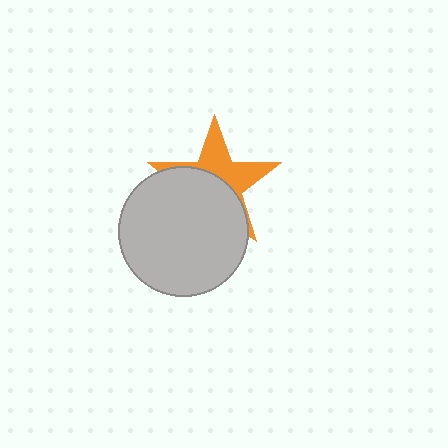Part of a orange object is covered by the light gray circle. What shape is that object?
It is a star.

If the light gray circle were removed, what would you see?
You would see the complete orange star.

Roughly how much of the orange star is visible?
A small part of it is visible (roughly 44%).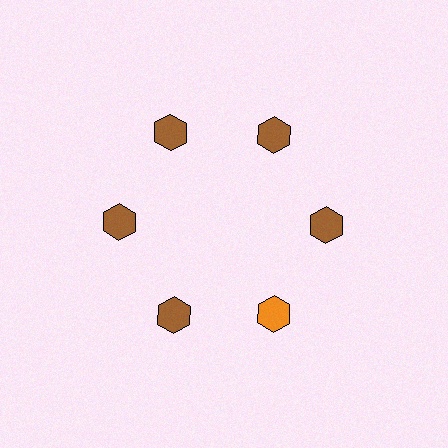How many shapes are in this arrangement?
There are 6 shapes arranged in a ring pattern.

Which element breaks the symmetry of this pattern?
The orange hexagon at roughly the 5 o'clock position breaks the symmetry. All other shapes are brown hexagons.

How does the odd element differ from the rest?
It has a different color: orange instead of brown.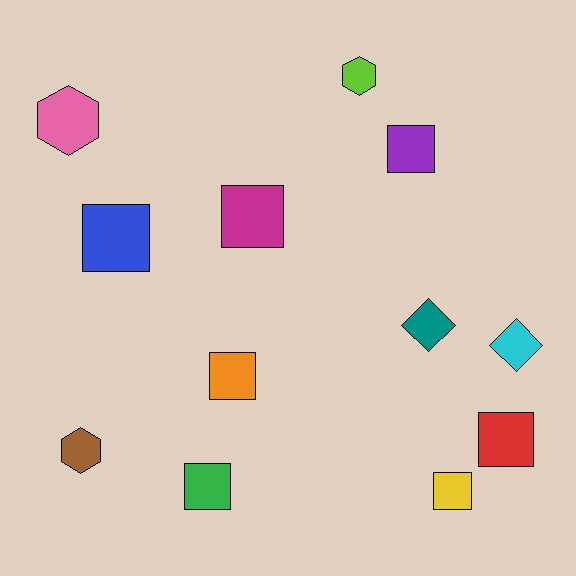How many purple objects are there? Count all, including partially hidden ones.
There is 1 purple object.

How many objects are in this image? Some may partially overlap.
There are 12 objects.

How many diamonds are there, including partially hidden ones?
There are 2 diamonds.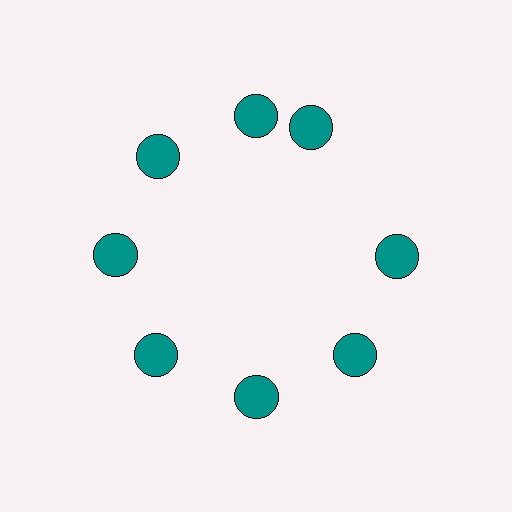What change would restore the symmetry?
The symmetry would be restored by rotating it back into even spacing with its neighbors so that all 8 circles sit at equal angles and equal distance from the center.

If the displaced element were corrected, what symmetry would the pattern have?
It would have 8-fold rotational symmetry — the pattern would map onto itself every 45 degrees.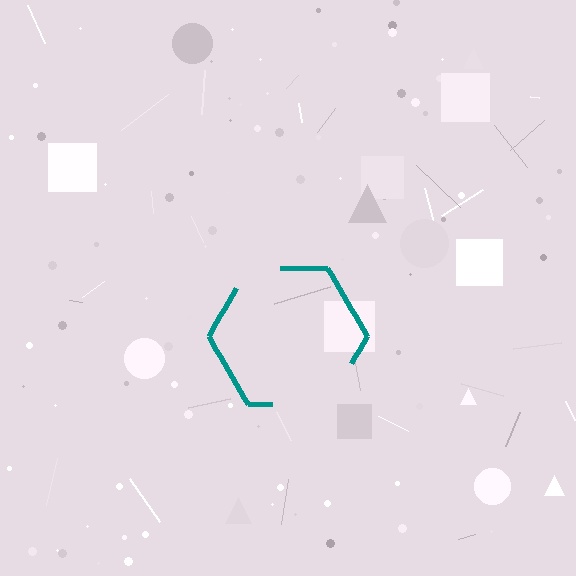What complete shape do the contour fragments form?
The contour fragments form a hexagon.